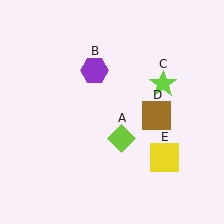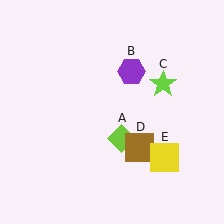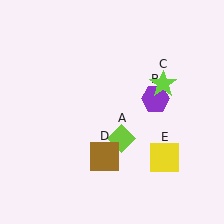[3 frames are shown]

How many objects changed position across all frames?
2 objects changed position: purple hexagon (object B), brown square (object D).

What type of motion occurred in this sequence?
The purple hexagon (object B), brown square (object D) rotated clockwise around the center of the scene.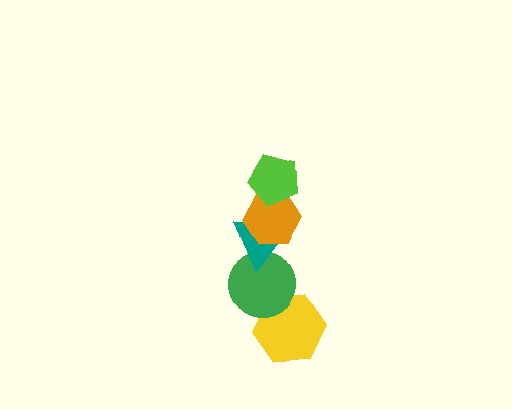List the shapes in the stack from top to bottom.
From top to bottom: the lime pentagon, the orange hexagon, the teal triangle, the green circle, the yellow hexagon.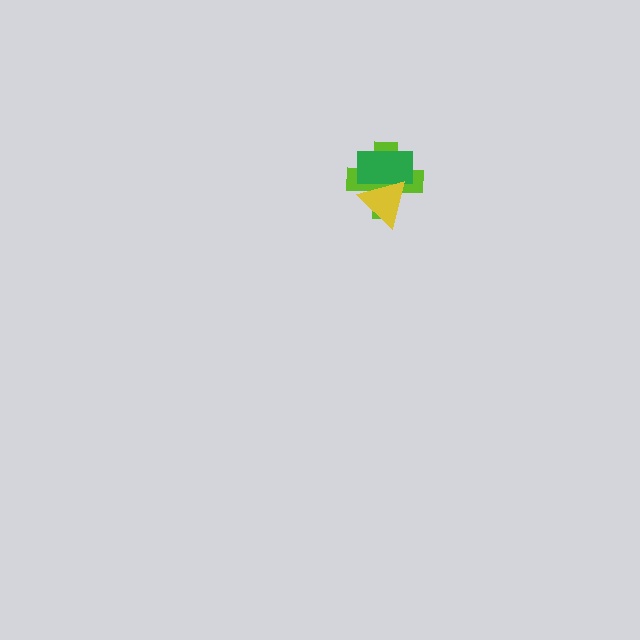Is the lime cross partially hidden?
Yes, it is partially covered by another shape.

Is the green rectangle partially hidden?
Yes, it is partially covered by another shape.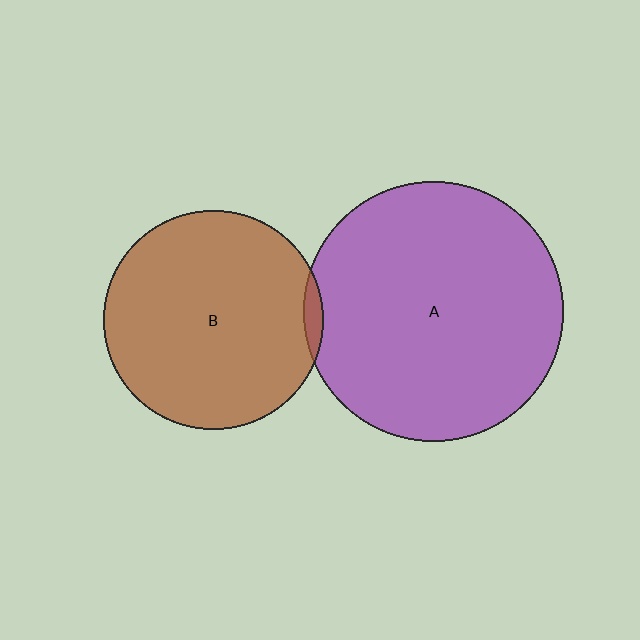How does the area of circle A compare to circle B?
Approximately 1.4 times.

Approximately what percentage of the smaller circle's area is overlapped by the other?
Approximately 5%.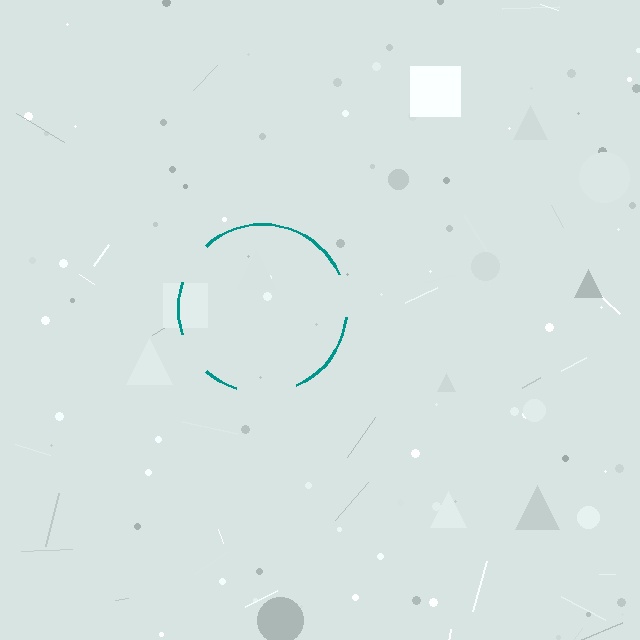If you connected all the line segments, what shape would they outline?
They would outline a circle.